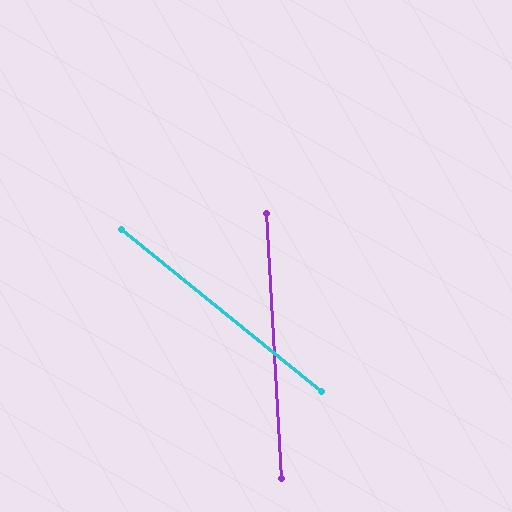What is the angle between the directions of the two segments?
Approximately 48 degrees.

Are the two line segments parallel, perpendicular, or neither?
Neither parallel nor perpendicular — they differ by about 48°.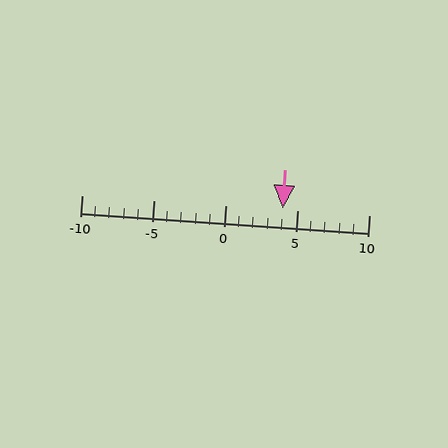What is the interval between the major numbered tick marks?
The major tick marks are spaced 5 units apart.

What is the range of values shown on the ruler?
The ruler shows values from -10 to 10.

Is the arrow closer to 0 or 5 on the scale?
The arrow is closer to 5.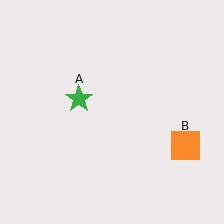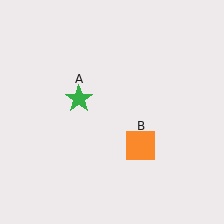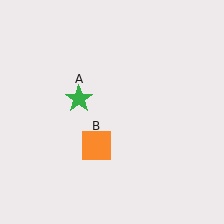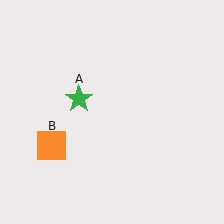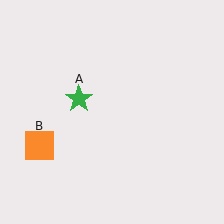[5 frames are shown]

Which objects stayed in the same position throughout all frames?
Green star (object A) remained stationary.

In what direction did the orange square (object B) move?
The orange square (object B) moved left.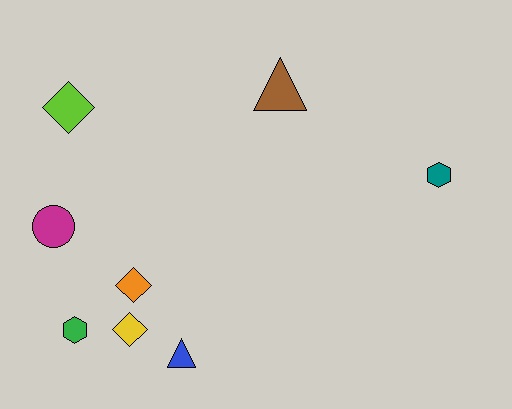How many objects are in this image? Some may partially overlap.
There are 8 objects.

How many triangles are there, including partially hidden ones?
There are 2 triangles.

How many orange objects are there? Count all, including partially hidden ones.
There is 1 orange object.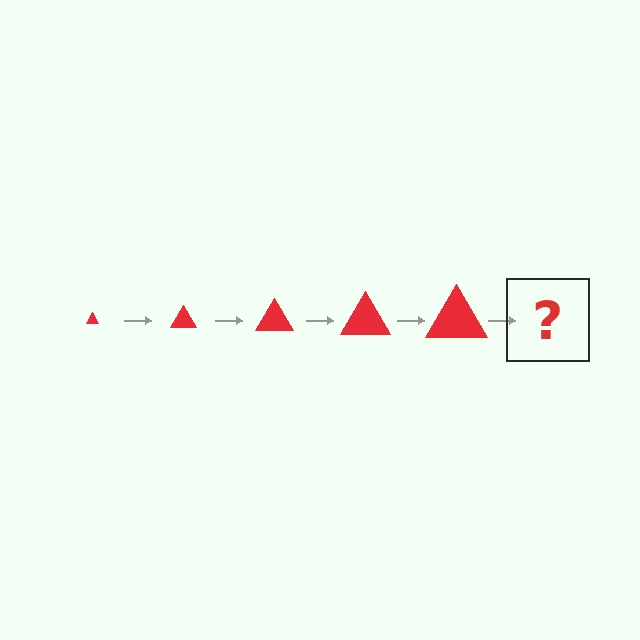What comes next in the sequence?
The next element should be a red triangle, larger than the previous one.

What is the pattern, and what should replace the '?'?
The pattern is that the triangle gets progressively larger each step. The '?' should be a red triangle, larger than the previous one.